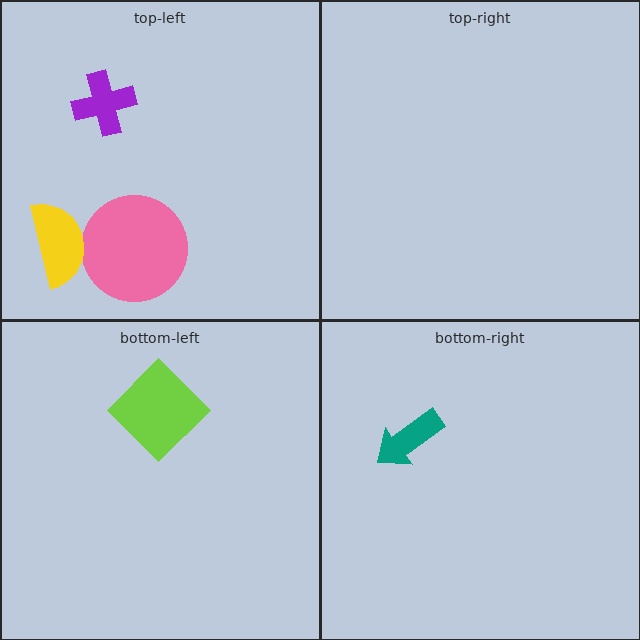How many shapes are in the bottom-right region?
1.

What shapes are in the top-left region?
The purple cross, the pink circle, the yellow semicircle.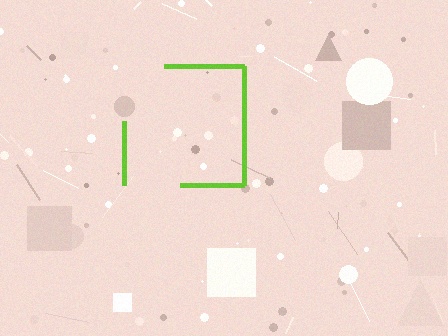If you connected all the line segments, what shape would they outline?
They would outline a square.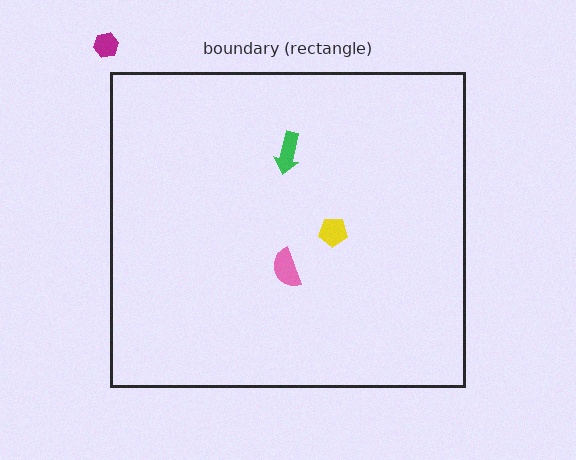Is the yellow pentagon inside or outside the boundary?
Inside.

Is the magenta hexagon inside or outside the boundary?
Outside.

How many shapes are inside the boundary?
3 inside, 1 outside.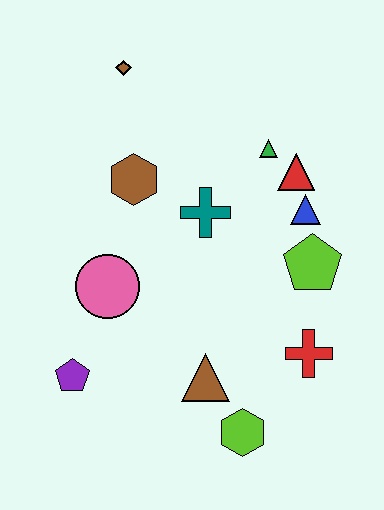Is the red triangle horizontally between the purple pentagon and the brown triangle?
No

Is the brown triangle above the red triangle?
No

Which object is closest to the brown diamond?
The brown hexagon is closest to the brown diamond.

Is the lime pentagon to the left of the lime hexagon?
No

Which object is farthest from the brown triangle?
The brown diamond is farthest from the brown triangle.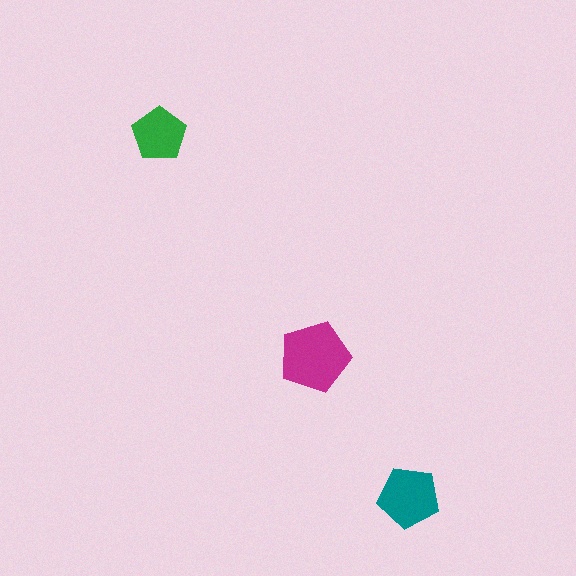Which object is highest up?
The green pentagon is topmost.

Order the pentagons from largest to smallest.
the magenta one, the teal one, the green one.